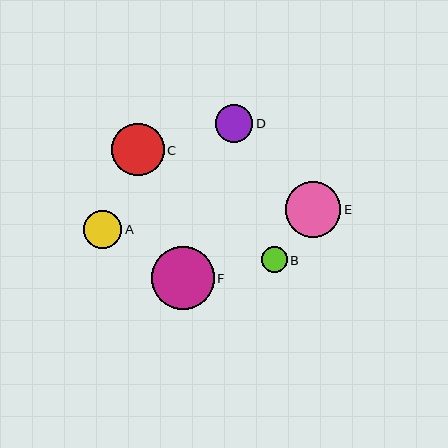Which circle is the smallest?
Circle B is the smallest with a size of approximately 26 pixels.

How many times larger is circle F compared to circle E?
Circle F is approximately 1.1 times the size of circle E.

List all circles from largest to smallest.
From largest to smallest: F, E, C, A, D, B.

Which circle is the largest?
Circle F is the largest with a size of approximately 63 pixels.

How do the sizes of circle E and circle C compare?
Circle E and circle C are approximately the same size.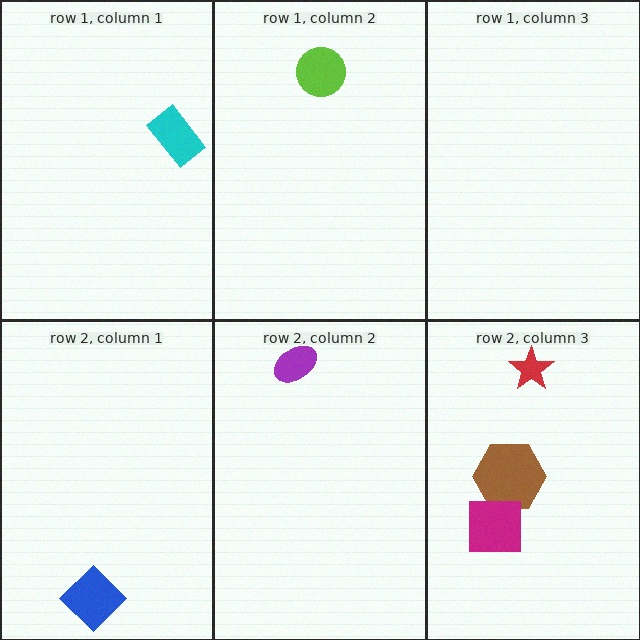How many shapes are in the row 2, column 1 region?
1.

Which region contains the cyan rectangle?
The row 1, column 1 region.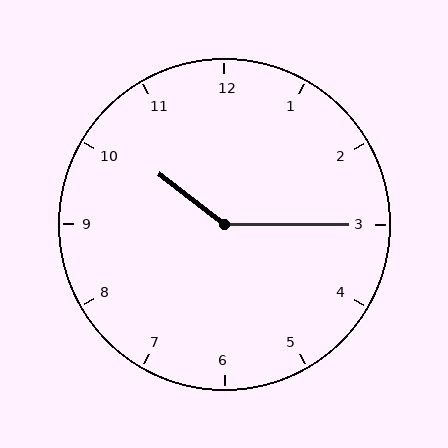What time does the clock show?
10:15.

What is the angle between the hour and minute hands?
Approximately 142 degrees.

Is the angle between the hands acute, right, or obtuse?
It is obtuse.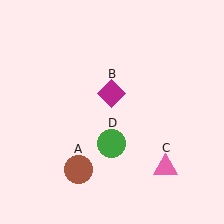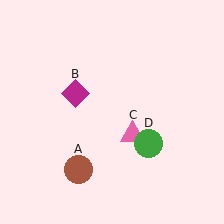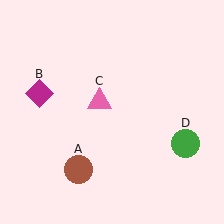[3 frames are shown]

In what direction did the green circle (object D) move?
The green circle (object D) moved right.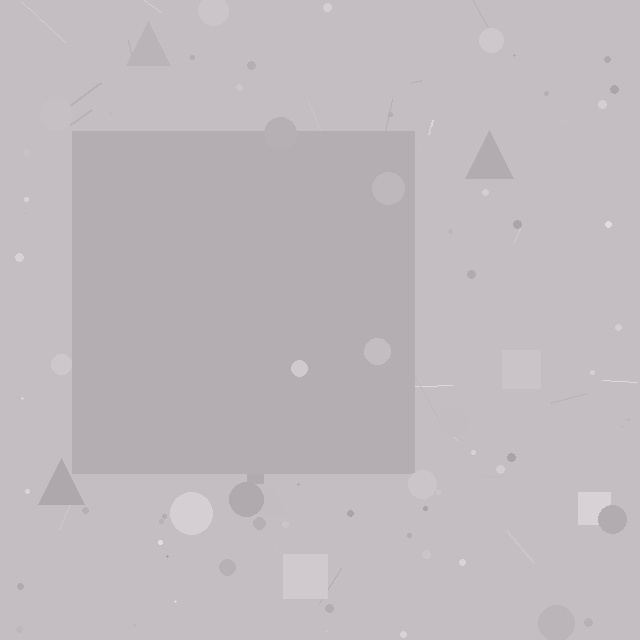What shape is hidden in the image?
A square is hidden in the image.